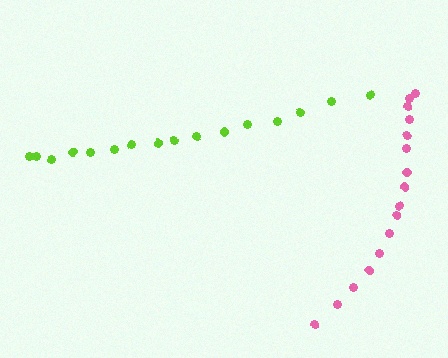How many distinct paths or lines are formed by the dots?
There are 2 distinct paths.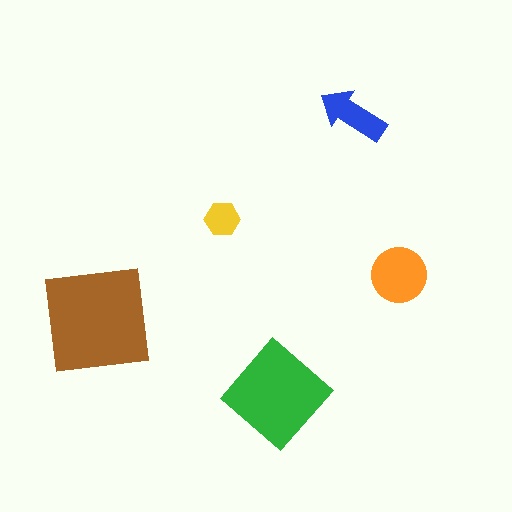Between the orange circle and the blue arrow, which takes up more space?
The orange circle.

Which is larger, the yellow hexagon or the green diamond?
The green diamond.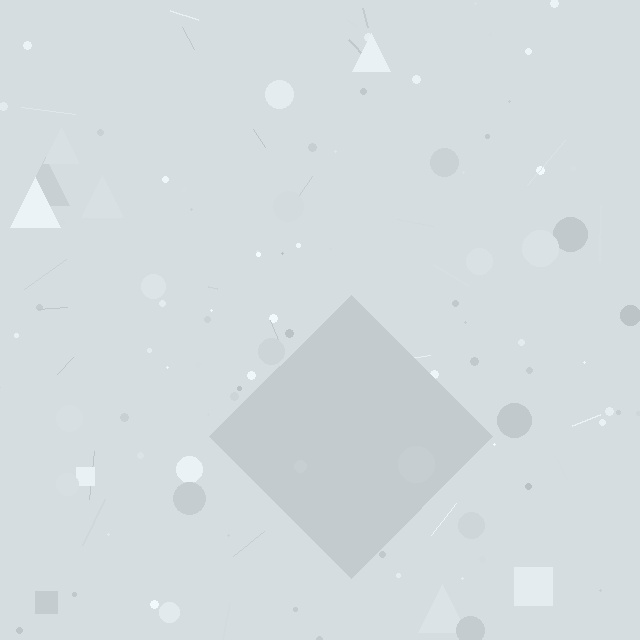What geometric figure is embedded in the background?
A diamond is embedded in the background.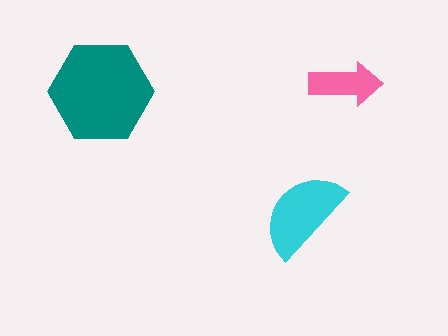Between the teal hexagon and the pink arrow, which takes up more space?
The teal hexagon.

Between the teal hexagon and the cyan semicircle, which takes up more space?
The teal hexagon.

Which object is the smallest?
The pink arrow.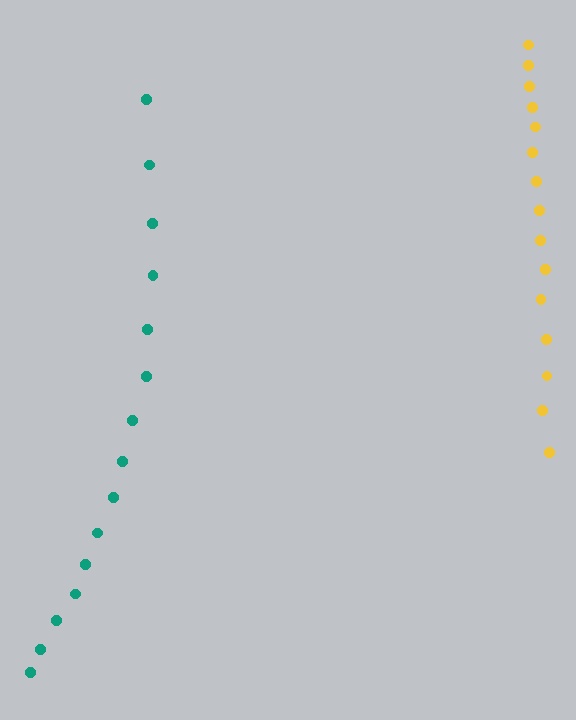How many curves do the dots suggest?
There are 2 distinct paths.